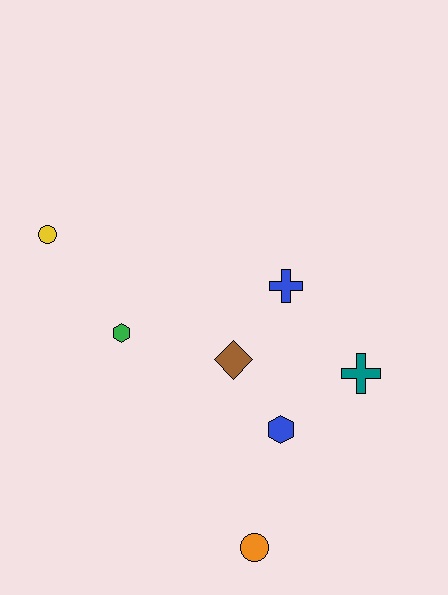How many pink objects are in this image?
There are no pink objects.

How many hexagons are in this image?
There are 2 hexagons.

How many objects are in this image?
There are 7 objects.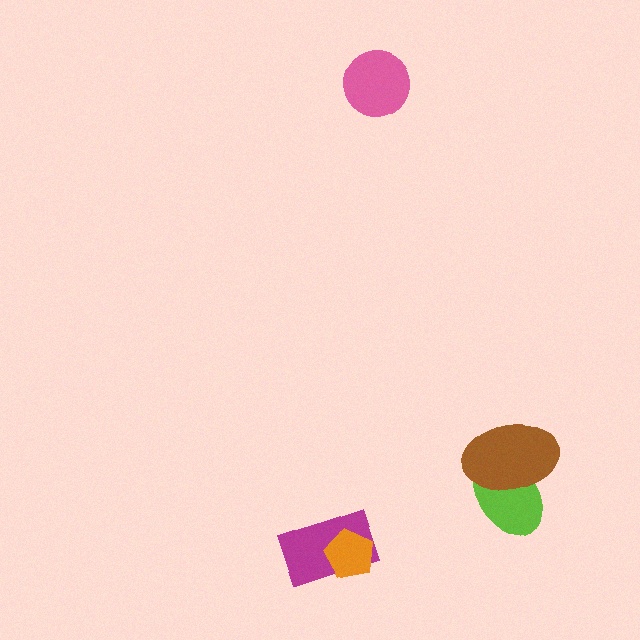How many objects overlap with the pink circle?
0 objects overlap with the pink circle.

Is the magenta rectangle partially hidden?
Yes, it is partially covered by another shape.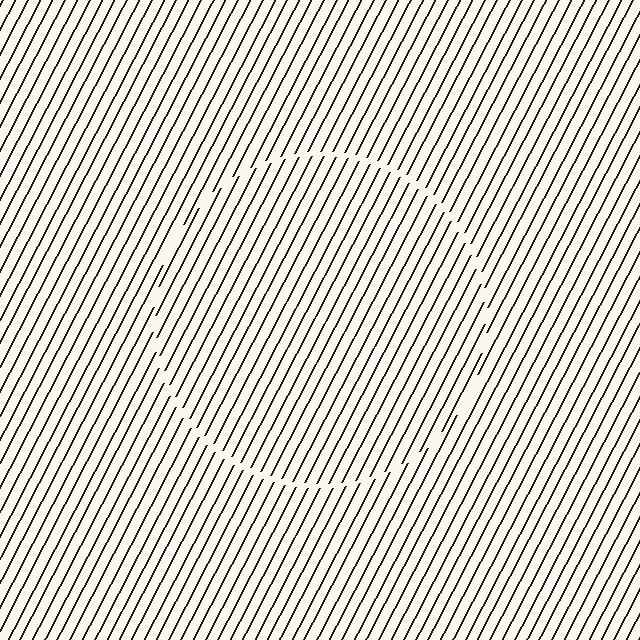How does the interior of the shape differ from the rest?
The interior of the shape contains the same grating, shifted by half a period — the contour is defined by the phase discontinuity where line-ends from the inner and outer gratings abut.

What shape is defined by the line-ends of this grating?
An illusory circle. The interior of the shape contains the same grating, shifted by half a period — the contour is defined by the phase discontinuity where line-ends from the inner and outer gratings abut.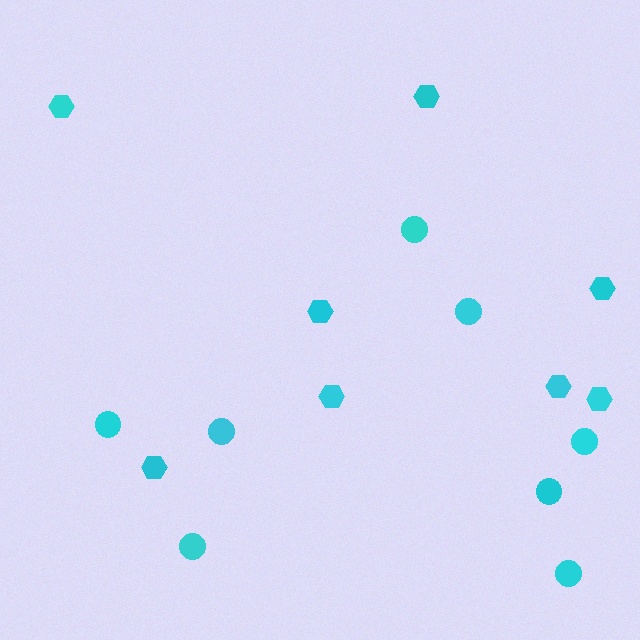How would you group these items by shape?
There are 2 groups: one group of hexagons (8) and one group of circles (8).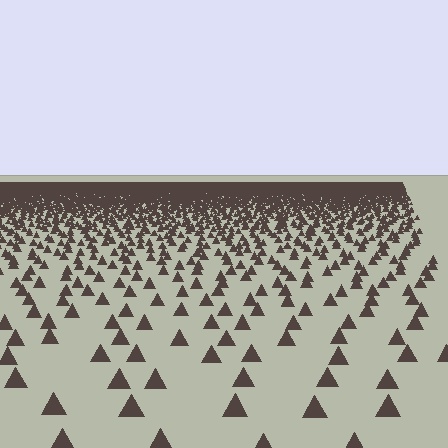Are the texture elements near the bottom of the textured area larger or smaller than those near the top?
Larger. Near the bottom, elements are closer to the viewer and appear at a bigger on-screen size.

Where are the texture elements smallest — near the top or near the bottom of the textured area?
Near the top.